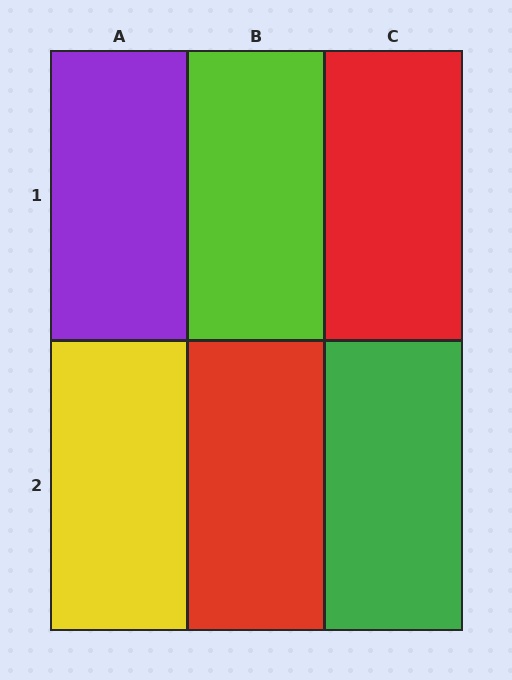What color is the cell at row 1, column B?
Lime.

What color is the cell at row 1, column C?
Red.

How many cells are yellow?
1 cell is yellow.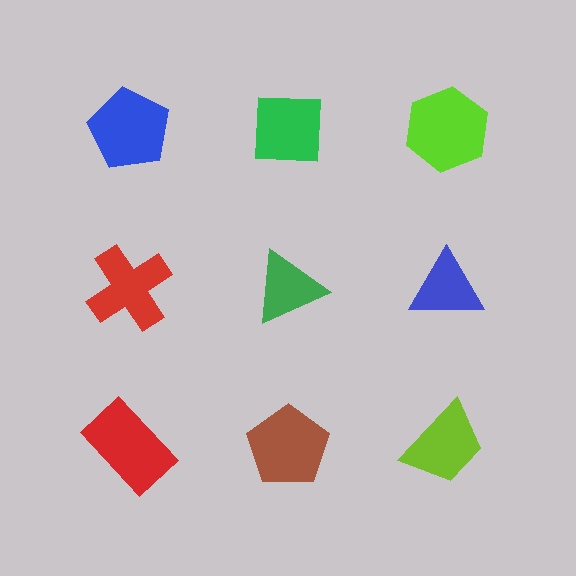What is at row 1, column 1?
A blue pentagon.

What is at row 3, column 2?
A brown pentagon.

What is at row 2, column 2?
A green triangle.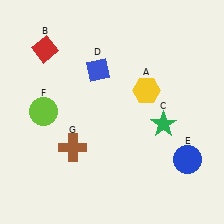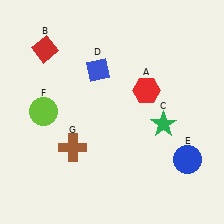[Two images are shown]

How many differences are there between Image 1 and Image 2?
There is 1 difference between the two images.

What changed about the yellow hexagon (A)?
In Image 1, A is yellow. In Image 2, it changed to red.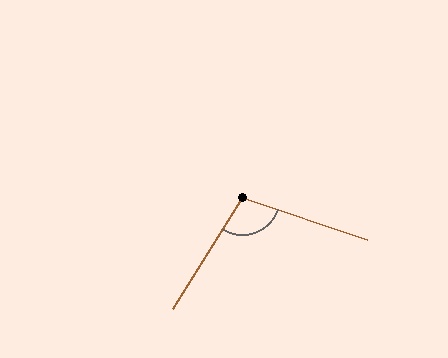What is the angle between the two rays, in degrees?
Approximately 104 degrees.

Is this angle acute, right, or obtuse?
It is obtuse.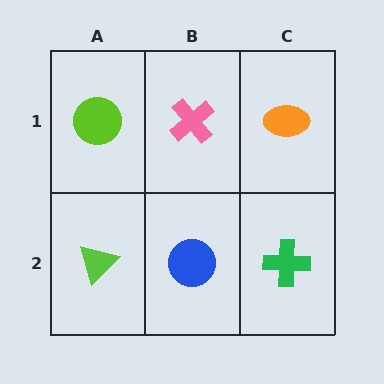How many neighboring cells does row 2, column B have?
3.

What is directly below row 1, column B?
A blue circle.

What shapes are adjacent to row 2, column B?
A pink cross (row 1, column B), a lime triangle (row 2, column A), a green cross (row 2, column C).